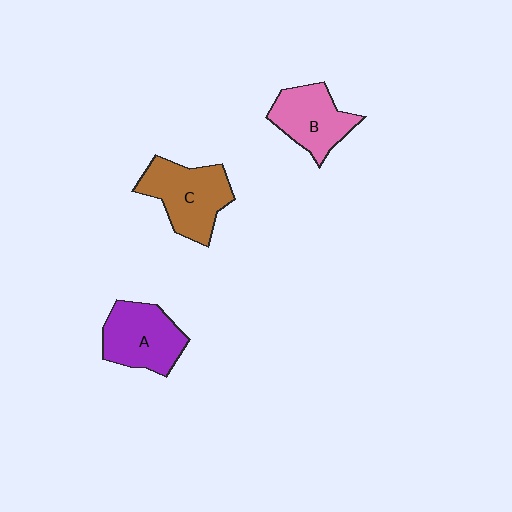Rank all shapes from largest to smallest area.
From largest to smallest: C (brown), A (purple), B (pink).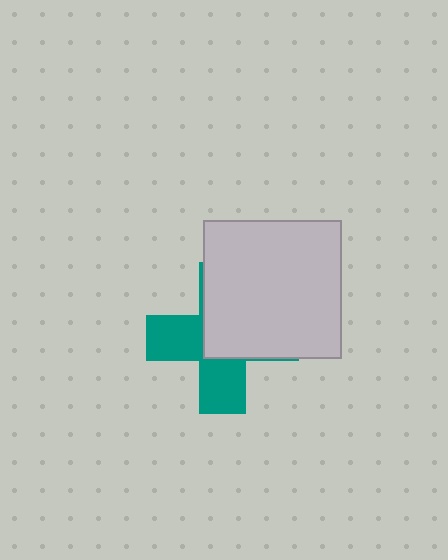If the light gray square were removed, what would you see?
You would see the complete teal cross.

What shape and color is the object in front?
The object in front is a light gray square.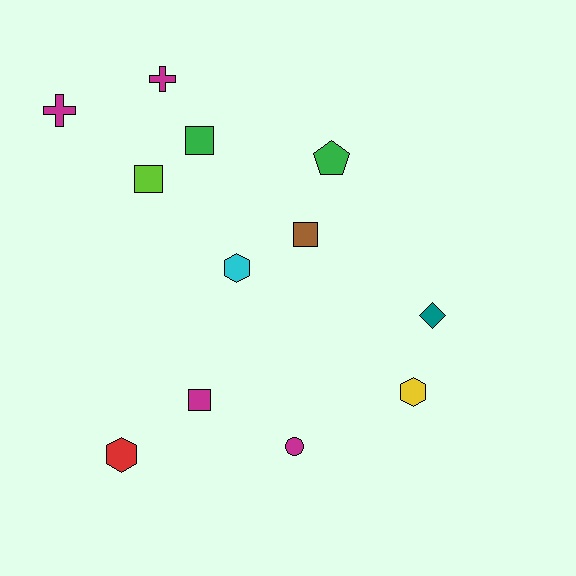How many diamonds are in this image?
There is 1 diamond.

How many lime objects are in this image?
There is 1 lime object.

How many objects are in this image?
There are 12 objects.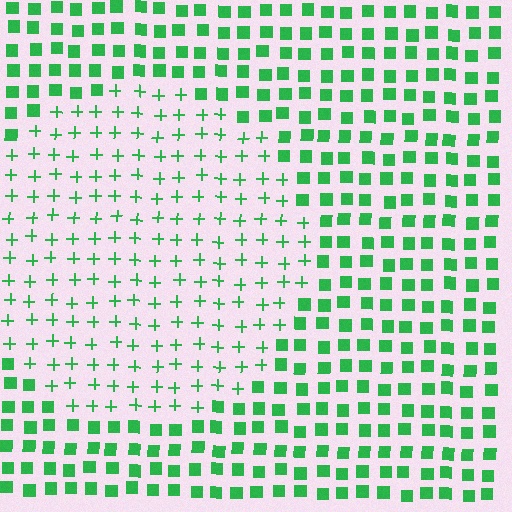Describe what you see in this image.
The image is filled with small green elements arranged in a uniform grid. A circle-shaped region contains plus signs, while the surrounding area contains squares. The boundary is defined purely by the change in element shape.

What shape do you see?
I see a circle.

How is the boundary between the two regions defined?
The boundary is defined by a change in element shape: plus signs inside vs. squares outside. All elements share the same color and spacing.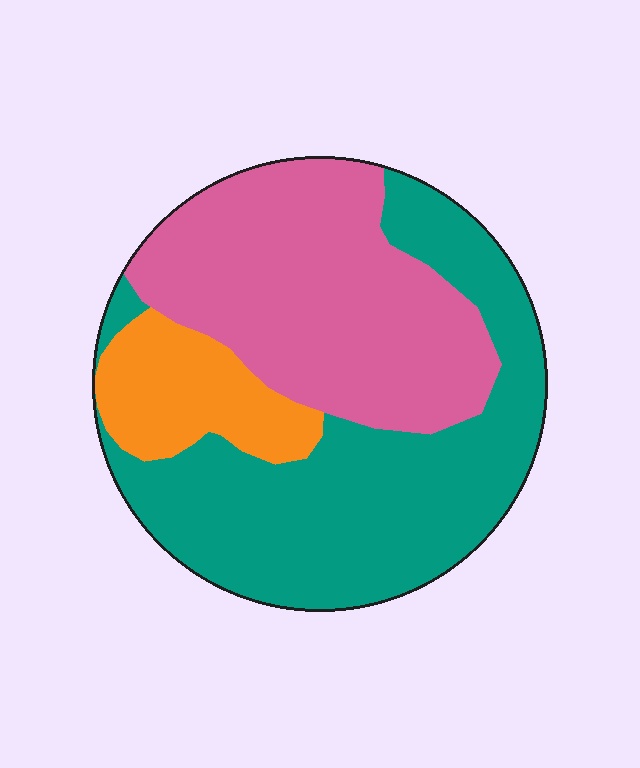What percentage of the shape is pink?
Pink takes up between a quarter and a half of the shape.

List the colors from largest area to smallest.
From largest to smallest: teal, pink, orange.